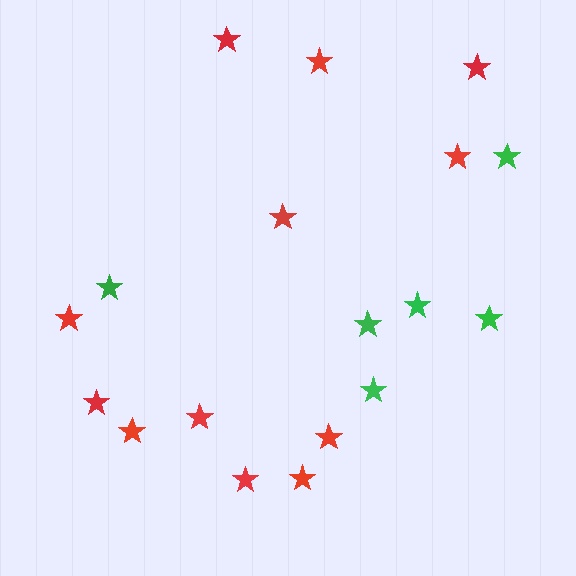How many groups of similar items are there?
There are 2 groups: one group of red stars (12) and one group of green stars (6).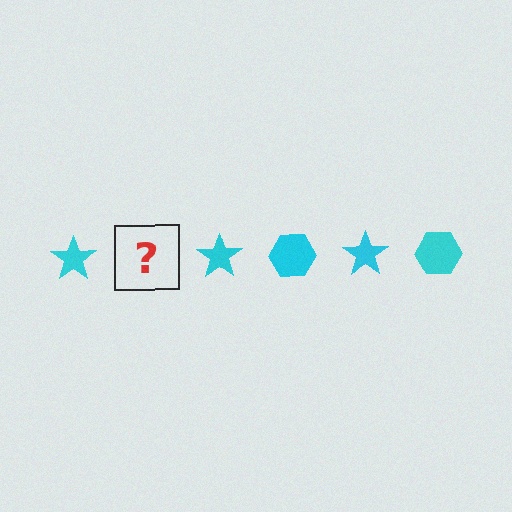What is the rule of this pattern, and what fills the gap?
The rule is that the pattern cycles through star, hexagon shapes in cyan. The gap should be filled with a cyan hexagon.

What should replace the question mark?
The question mark should be replaced with a cyan hexagon.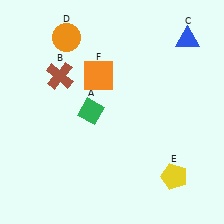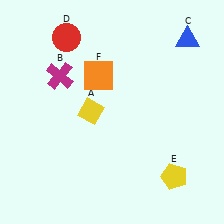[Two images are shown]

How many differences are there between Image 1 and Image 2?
There are 3 differences between the two images.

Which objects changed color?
A changed from green to yellow. B changed from brown to magenta. D changed from orange to red.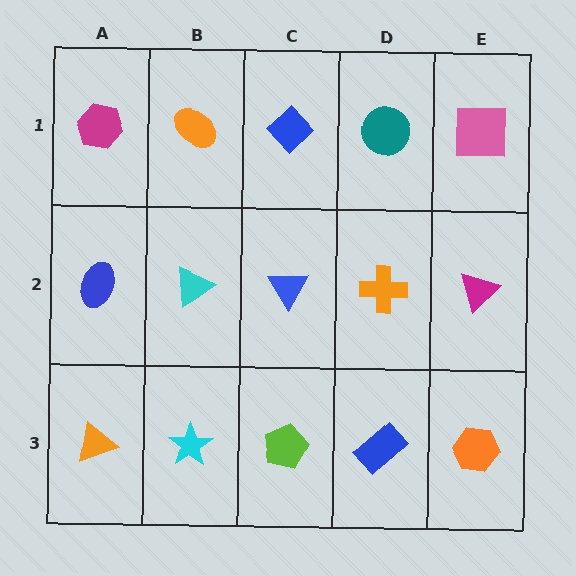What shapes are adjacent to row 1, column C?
A blue triangle (row 2, column C), an orange ellipse (row 1, column B), a teal circle (row 1, column D).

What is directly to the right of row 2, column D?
A magenta triangle.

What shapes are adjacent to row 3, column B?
A cyan triangle (row 2, column B), an orange triangle (row 3, column A), a lime pentagon (row 3, column C).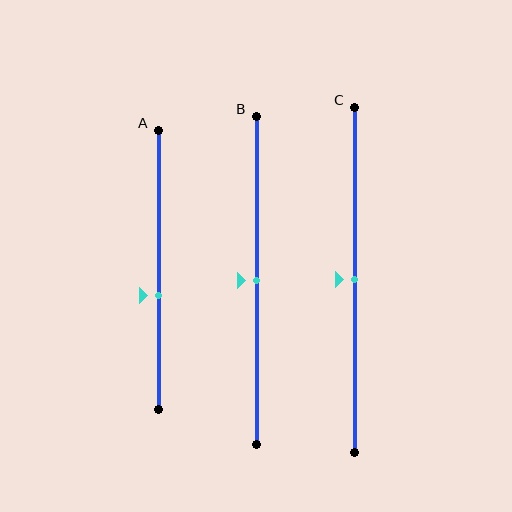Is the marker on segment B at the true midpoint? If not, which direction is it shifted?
Yes, the marker on segment B is at the true midpoint.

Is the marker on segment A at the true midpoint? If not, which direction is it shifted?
No, the marker on segment A is shifted downward by about 9% of the segment length.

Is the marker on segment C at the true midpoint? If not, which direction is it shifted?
Yes, the marker on segment C is at the true midpoint.